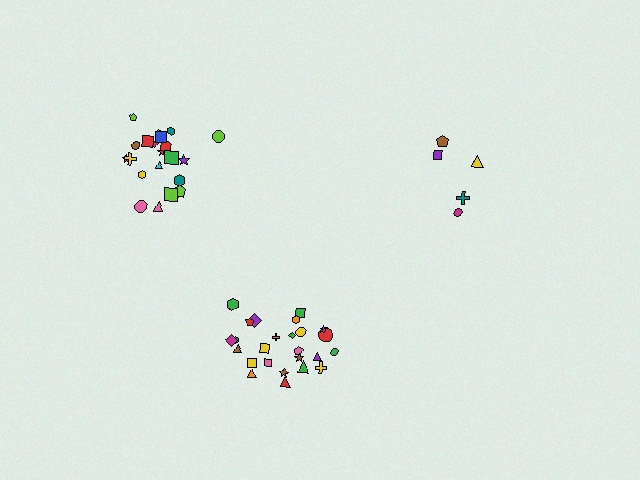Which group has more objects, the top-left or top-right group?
The top-left group.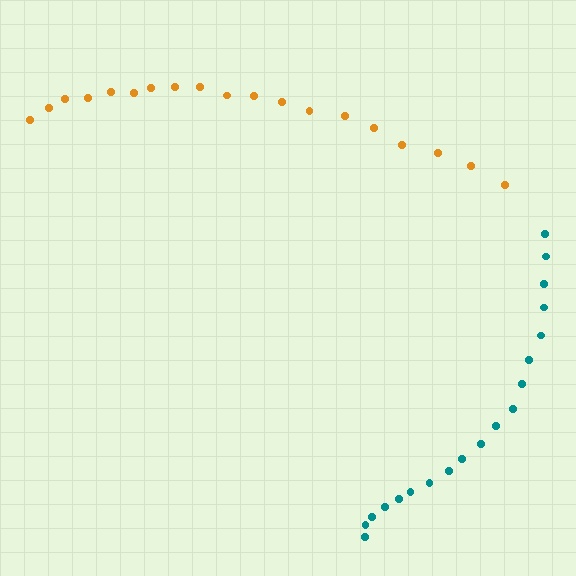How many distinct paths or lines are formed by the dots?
There are 2 distinct paths.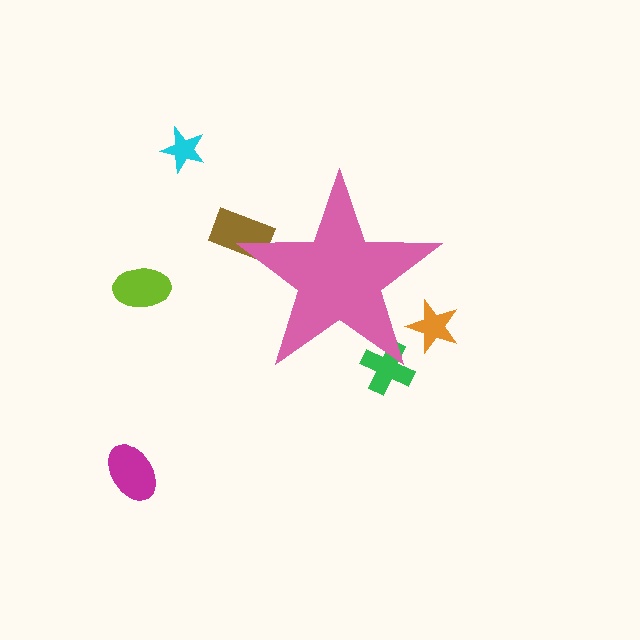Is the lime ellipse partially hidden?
No, the lime ellipse is fully visible.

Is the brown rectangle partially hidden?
Yes, the brown rectangle is partially hidden behind the pink star.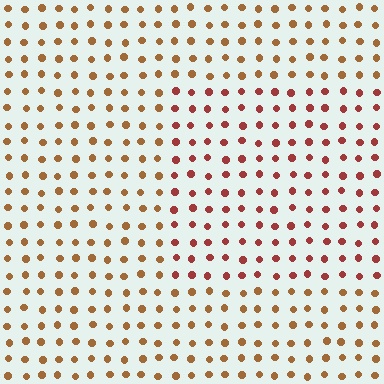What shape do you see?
I see a rectangle.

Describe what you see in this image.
The image is filled with small brown elements in a uniform arrangement. A rectangle-shaped region is visible where the elements are tinted to a slightly different hue, forming a subtle color boundary.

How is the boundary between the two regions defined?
The boundary is defined purely by a slight shift in hue (about 30 degrees). Spacing, size, and orientation are identical on both sides.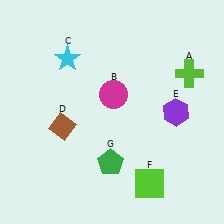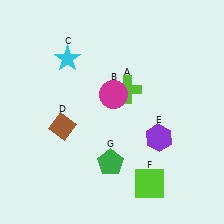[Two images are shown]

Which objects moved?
The objects that moved are: the lime cross (A), the purple hexagon (E).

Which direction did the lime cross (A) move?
The lime cross (A) moved left.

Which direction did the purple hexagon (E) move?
The purple hexagon (E) moved down.